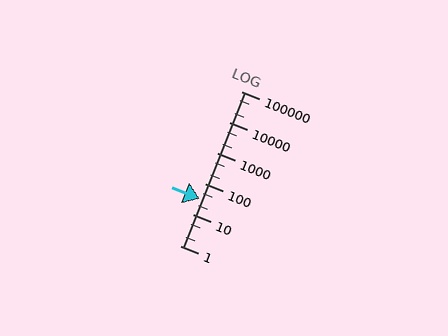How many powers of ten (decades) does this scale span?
The scale spans 5 decades, from 1 to 100000.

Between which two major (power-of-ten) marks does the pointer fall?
The pointer is between 10 and 100.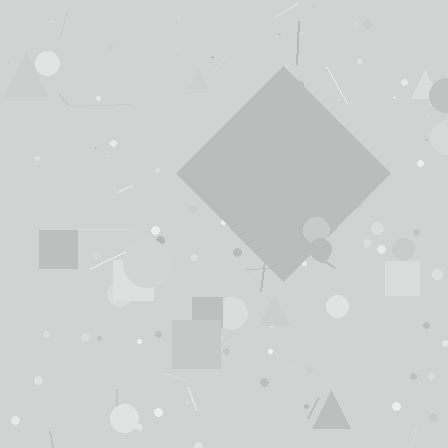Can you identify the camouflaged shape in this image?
The camouflaged shape is a diamond.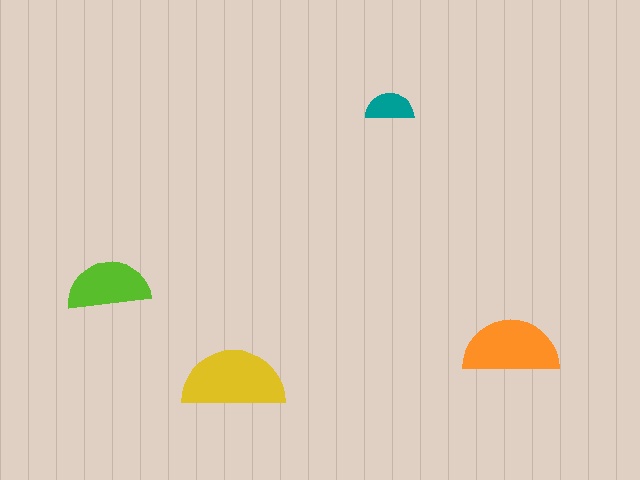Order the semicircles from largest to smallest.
the yellow one, the orange one, the lime one, the teal one.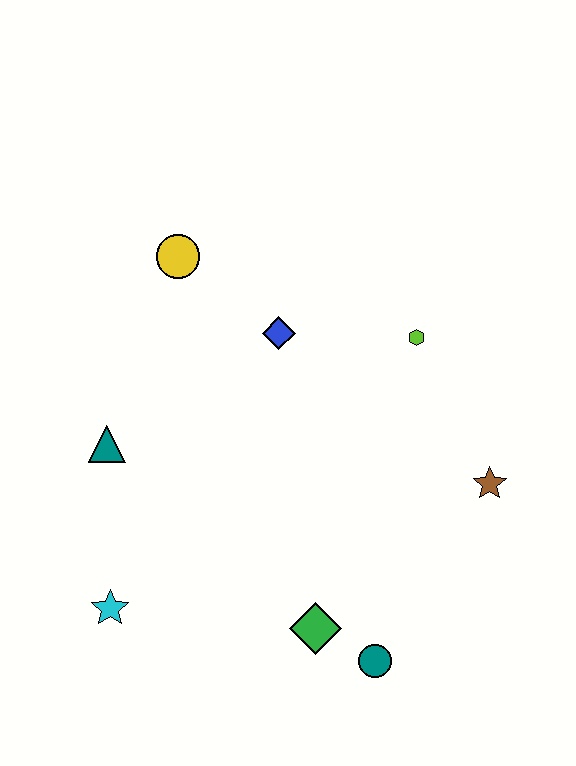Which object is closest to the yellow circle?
The blue diamond is closest to the yellow circle.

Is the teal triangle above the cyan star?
Yes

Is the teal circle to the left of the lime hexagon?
Yes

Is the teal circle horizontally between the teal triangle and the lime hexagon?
Yes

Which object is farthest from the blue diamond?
The teal circle is farthest from the blue diamond.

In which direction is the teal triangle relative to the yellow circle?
The teal triangle is below the yellow circle.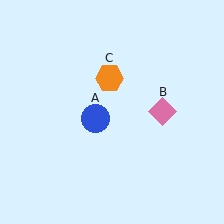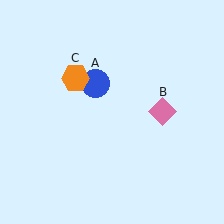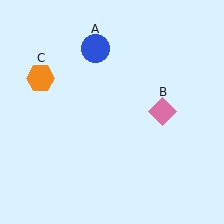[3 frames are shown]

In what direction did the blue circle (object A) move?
The blue circle (object A) moved up.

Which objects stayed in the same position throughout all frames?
Pink diamond (object B) remained stationary.